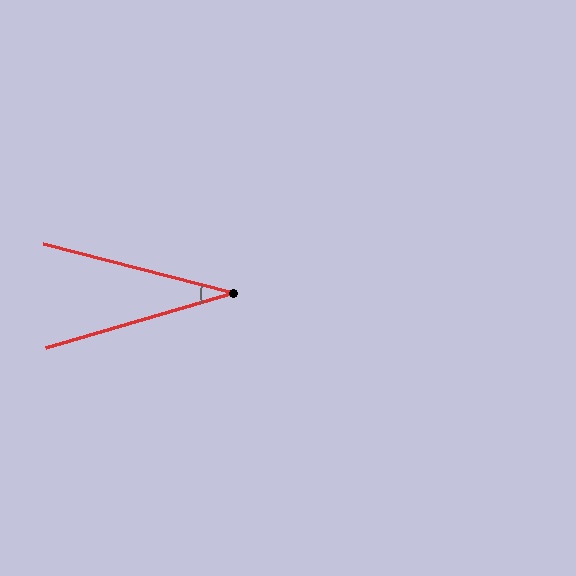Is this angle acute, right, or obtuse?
It is acute.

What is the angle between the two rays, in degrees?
Approximately 31 degrees.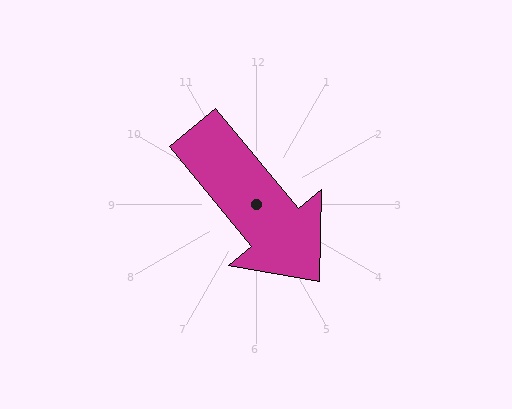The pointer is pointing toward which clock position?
Roughly 5 o'clock.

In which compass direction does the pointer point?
Southeast.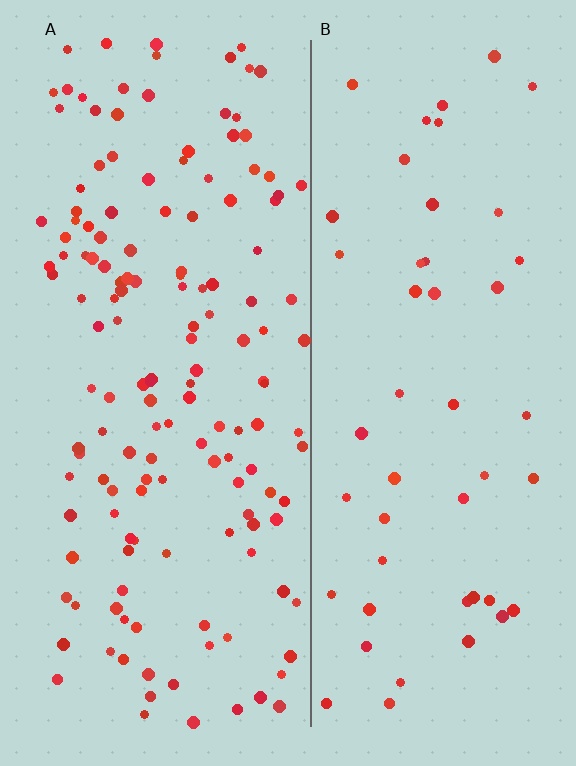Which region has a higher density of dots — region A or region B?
A (the left).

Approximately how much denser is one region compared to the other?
Approximately 3.0× — region A over region B.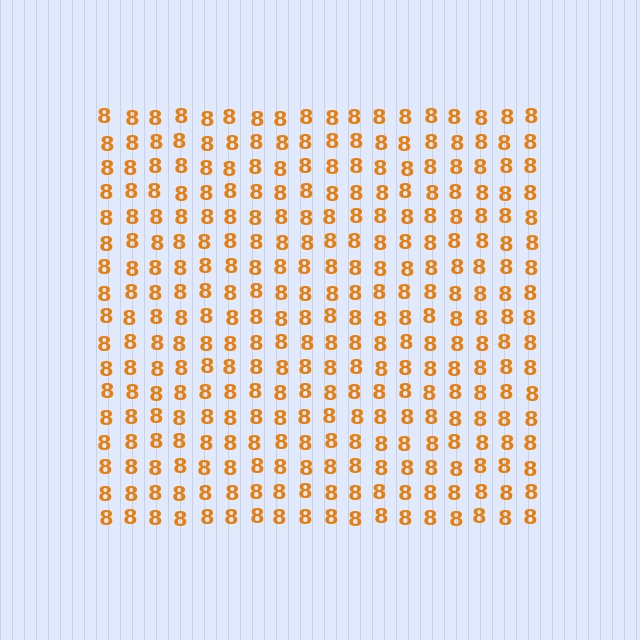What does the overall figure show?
The overall figure shows a square.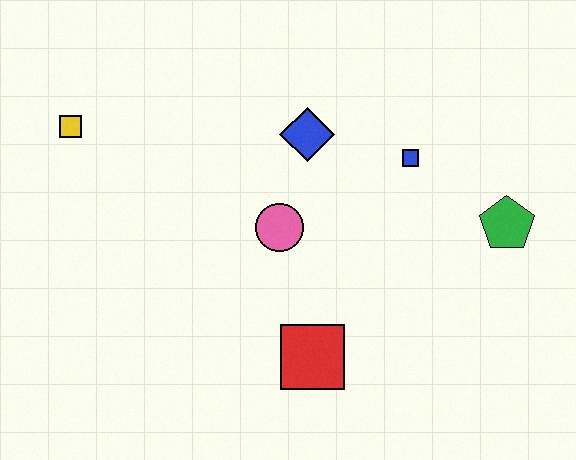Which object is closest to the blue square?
The blue diamond is closest to the blue square.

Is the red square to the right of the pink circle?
Yes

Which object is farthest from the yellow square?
The green pentagon is farthest from the yellow square.